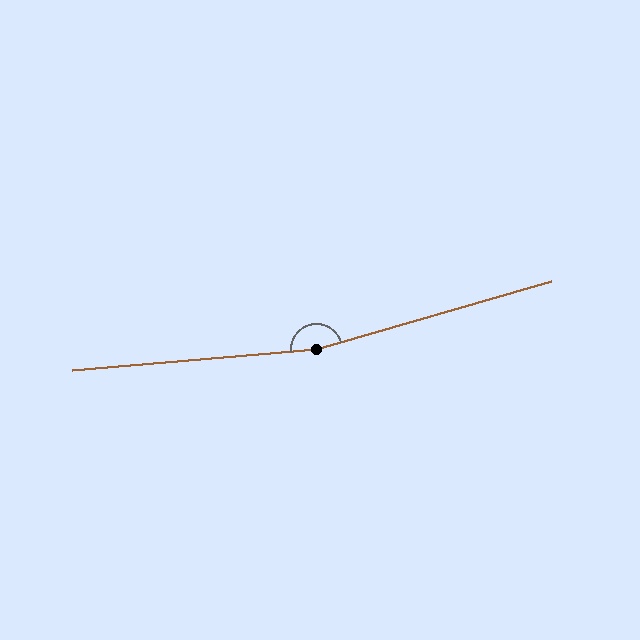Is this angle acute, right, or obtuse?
It is obtuse.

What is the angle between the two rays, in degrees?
Approximately 169 degrees.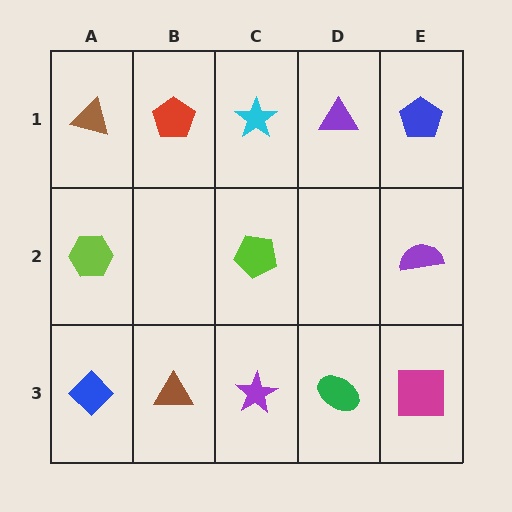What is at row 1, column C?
A cyan star.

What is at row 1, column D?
A purple triangle.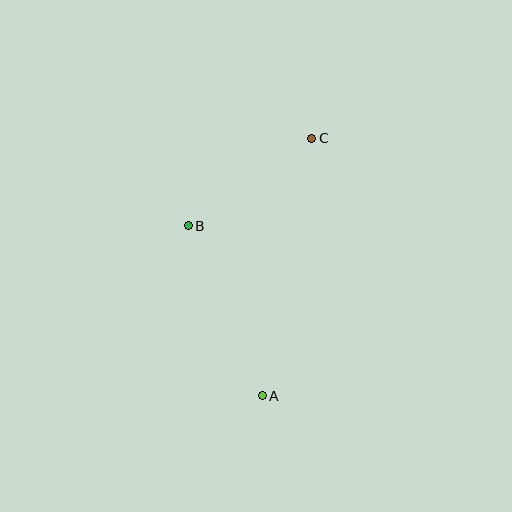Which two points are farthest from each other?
Points A and C are farthest from each other.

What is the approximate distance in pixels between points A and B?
The distance between A and B is approximately 185 pixels.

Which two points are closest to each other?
Points B and C are closest to each other.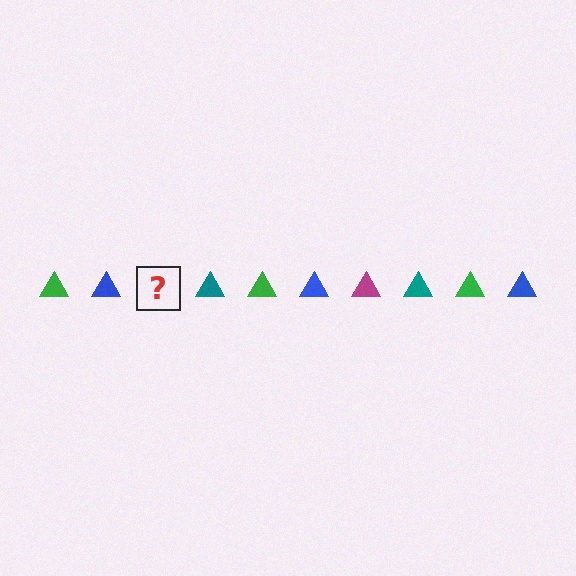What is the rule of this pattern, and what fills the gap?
The rule is that the pattern cycles through green, blue, magenta, teal triangles. The gap should be filled with a magenta triangle.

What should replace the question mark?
The question mark should be replaced with a magenta triangle.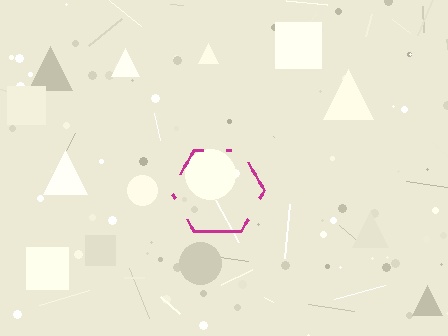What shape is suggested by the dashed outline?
The dashed outline suggests a hexagon.